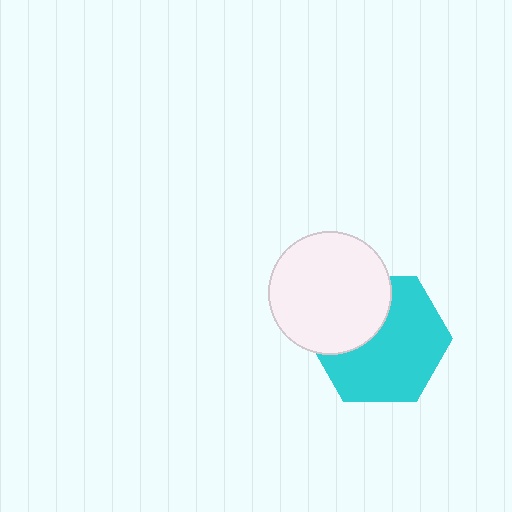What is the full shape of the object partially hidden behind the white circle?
The partially hidden object is a cyan hexagon.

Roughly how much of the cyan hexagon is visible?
Most of it is visible (roughly 66%).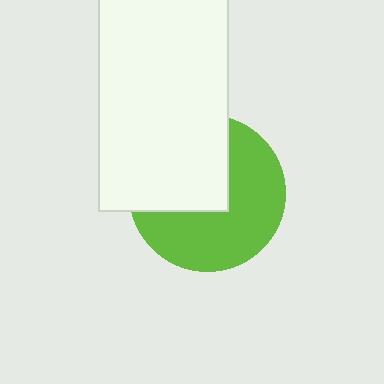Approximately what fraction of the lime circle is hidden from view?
Roughly 43% of the lime circle is hidden behind the white rectangle.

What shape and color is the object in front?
The object in front is a white rectangle.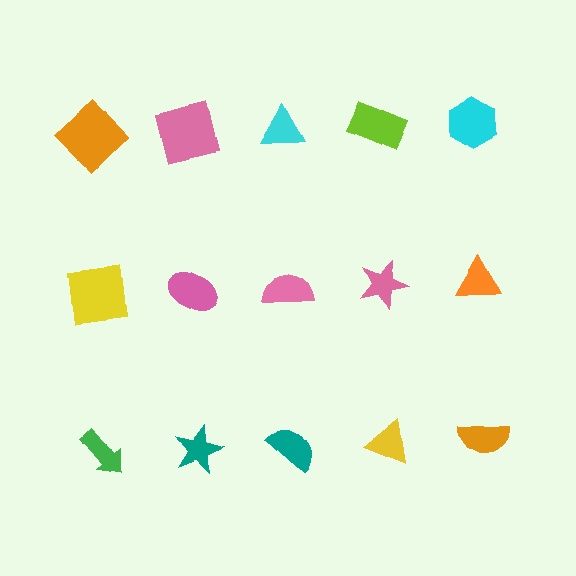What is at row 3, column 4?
A yellow triangle.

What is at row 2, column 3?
A pink semicircle.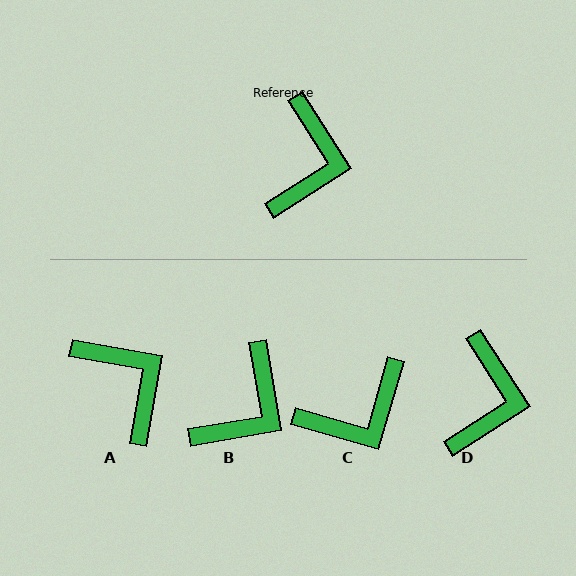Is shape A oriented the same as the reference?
No, it is off by about 48 degrees.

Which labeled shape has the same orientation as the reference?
D.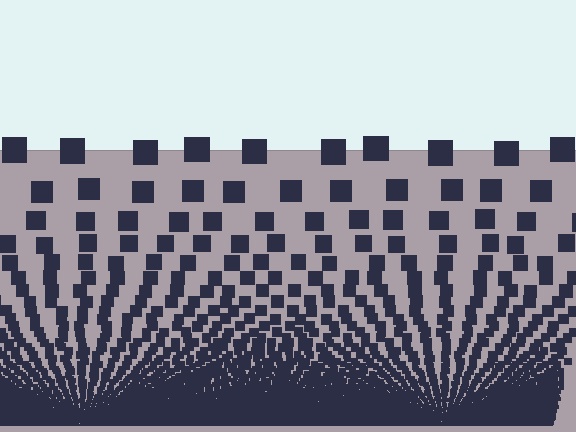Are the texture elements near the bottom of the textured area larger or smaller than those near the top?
Smaller. The gradient is inverted — elements near the bottom are smaller and denser.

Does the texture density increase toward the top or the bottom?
Density increases toward the bottom.